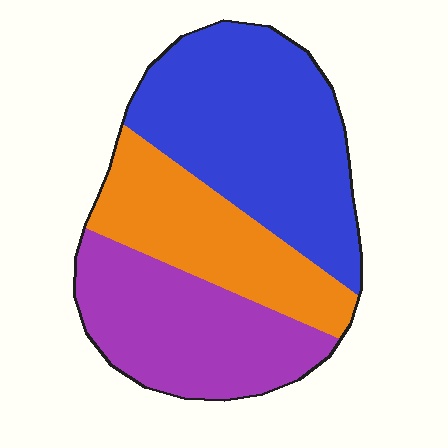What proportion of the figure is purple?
Purple covers 31% of the figure.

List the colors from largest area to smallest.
From largest to smallest: blue, purple, orange.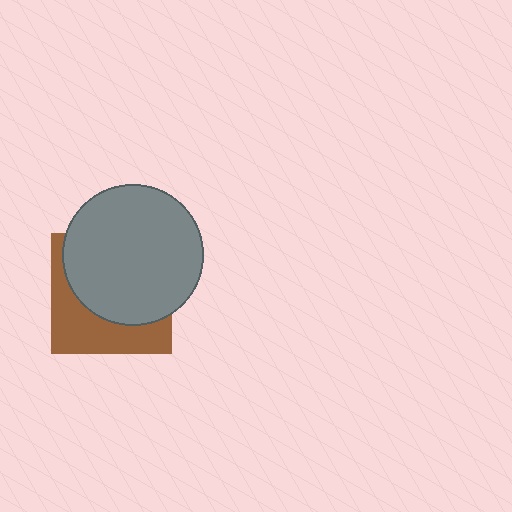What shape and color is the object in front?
The object in front is a gray circle.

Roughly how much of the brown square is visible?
A small part of it is visible (roughly 38%).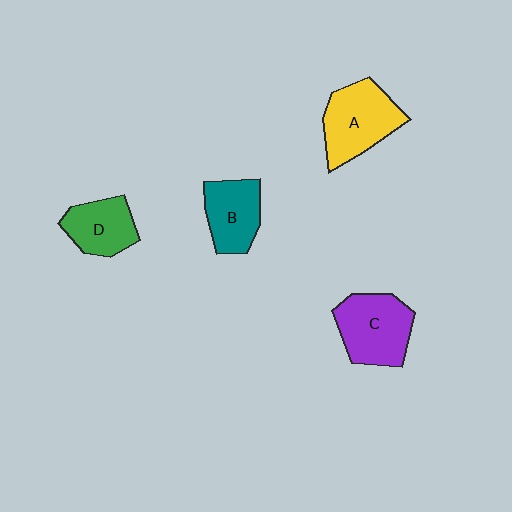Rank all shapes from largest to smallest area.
From largest to smallest: A (yellow), C (purple), B (teal), D (green).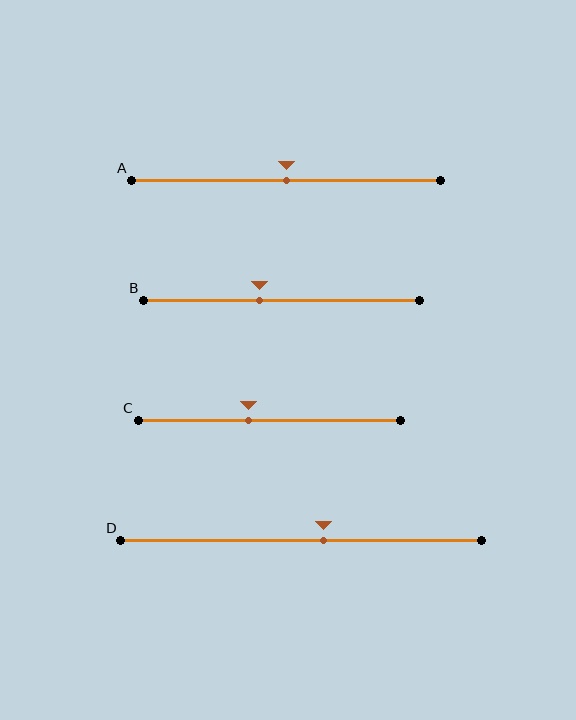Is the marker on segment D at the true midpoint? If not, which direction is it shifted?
No, the marker on segment D is shifted to the right by about 6% of the segment length.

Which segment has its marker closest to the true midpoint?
Segment A has its marker closest to the true midpoint.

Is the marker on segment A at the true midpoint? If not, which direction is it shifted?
Yes, the marker on segment A is at the true midpoint.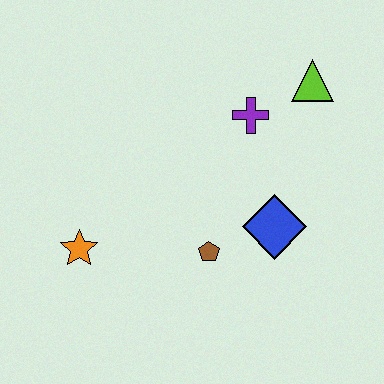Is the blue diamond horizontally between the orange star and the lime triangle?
Yes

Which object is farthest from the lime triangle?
The orange star is farthest from the lime triangle.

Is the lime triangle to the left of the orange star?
No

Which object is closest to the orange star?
The brown pentagon is closest to the orange star.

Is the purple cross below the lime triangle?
Yes